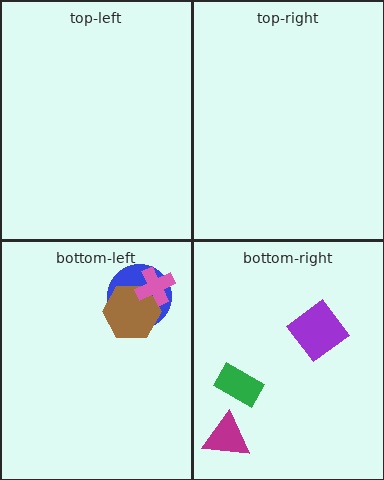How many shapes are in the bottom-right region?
3.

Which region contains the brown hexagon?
The bottom-left region.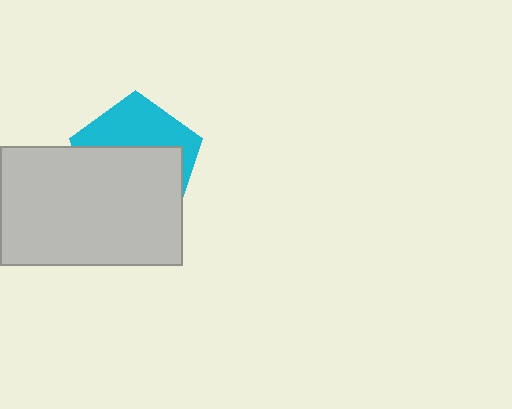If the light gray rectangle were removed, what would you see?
You would see the complete cyan pentagon.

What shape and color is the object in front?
The object in front is a light gray rectangle.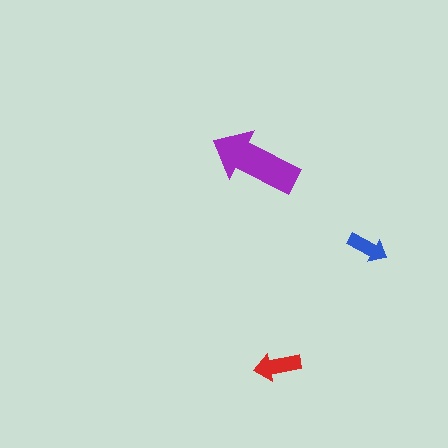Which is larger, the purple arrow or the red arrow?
The purple one.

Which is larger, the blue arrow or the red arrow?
The red one.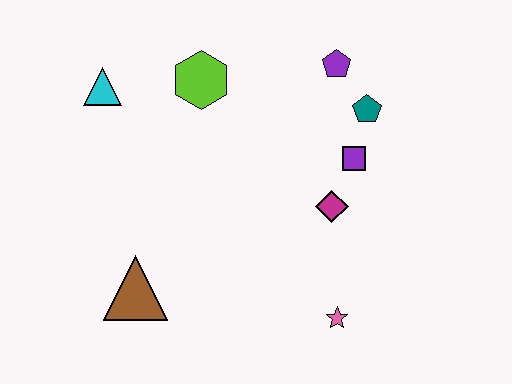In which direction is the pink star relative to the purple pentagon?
The pink star is below the purple pentagon.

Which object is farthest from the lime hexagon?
The pink star is farthest from the lime hexagon.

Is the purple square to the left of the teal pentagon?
Yes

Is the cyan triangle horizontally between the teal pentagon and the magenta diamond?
No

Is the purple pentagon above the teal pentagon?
Yes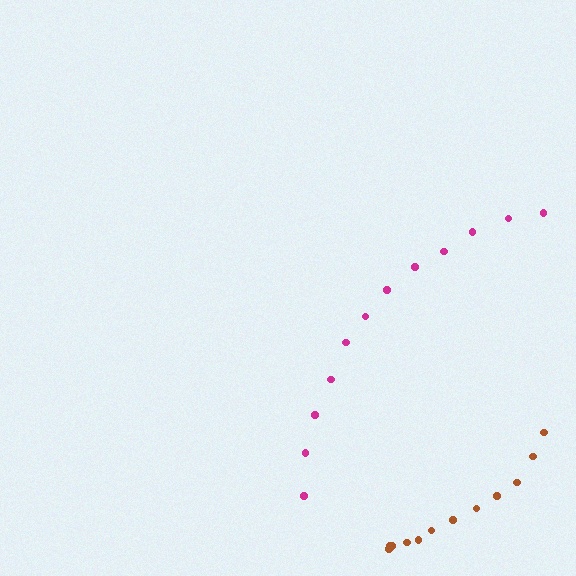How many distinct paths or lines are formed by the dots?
There are 2 distinct paths.